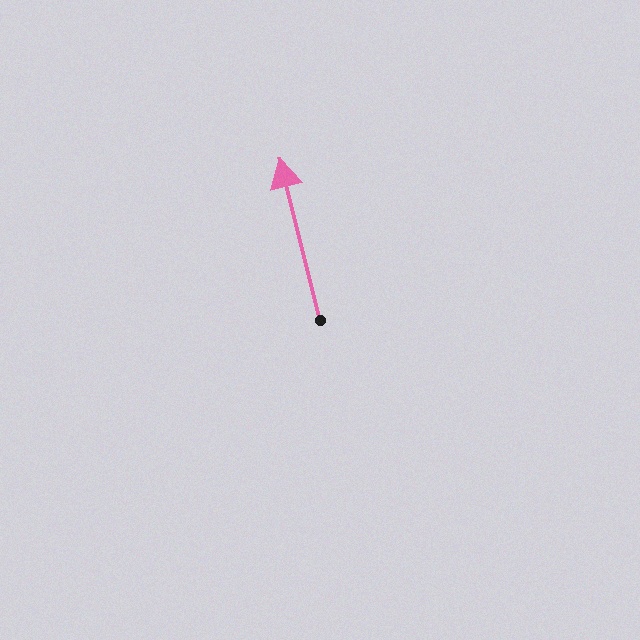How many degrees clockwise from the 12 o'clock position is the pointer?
Approximately 346 degrees.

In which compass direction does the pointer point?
North.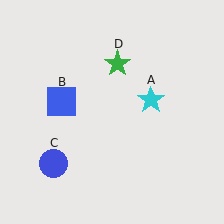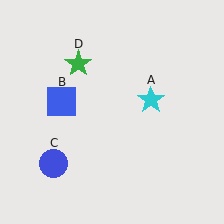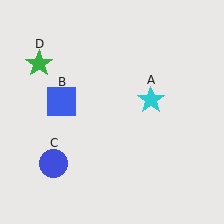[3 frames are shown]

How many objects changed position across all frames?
1 object changed position: green star (object D).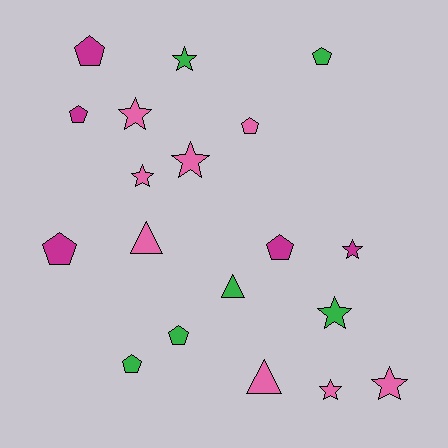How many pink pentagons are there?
There is 1 pink pentagon.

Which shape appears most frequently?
Star, with 8 objects.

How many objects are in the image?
There are 19 objects.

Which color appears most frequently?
Pink, with 8 objects.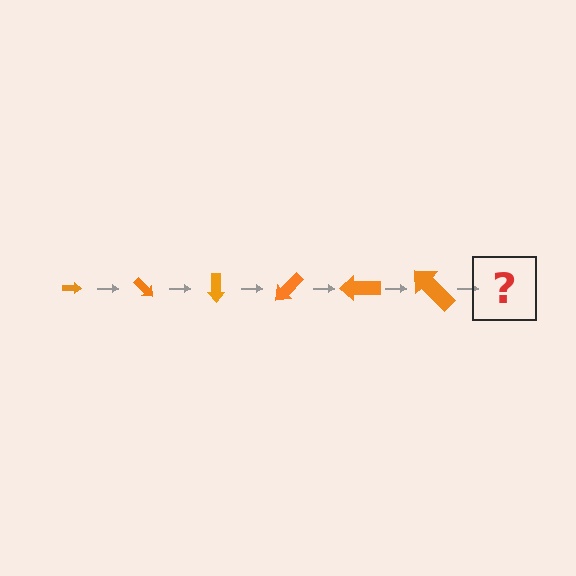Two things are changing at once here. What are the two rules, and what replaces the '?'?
The two rules are that the arrow grows larger each step and it rotates 45 degrees each step. The '?' should be an arrow, larger than the previous one and rotated 270 degrees from the start.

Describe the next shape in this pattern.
It should be an arrow, larger than the previous one and rotated 270 degrees from the start.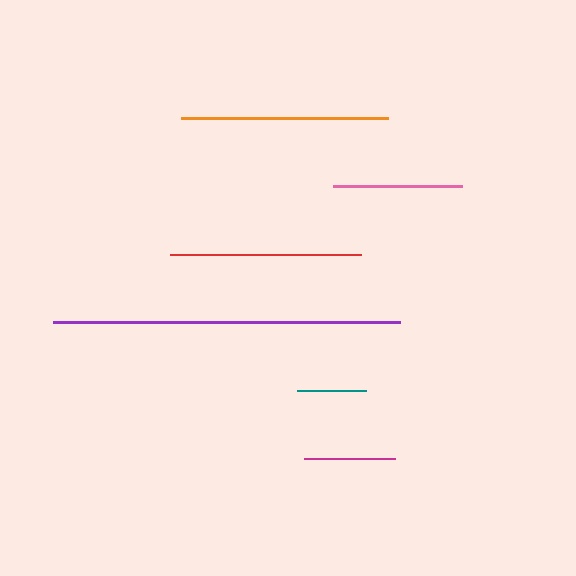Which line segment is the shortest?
The teal line is the shortest at approximately 69 pixels.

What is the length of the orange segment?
The orange segment is approximately 207 pixels long.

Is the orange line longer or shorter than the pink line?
The orange line is longer than the pink line.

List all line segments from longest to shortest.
From longest to shortest: purple, orange, red, pink, magenta, teal.